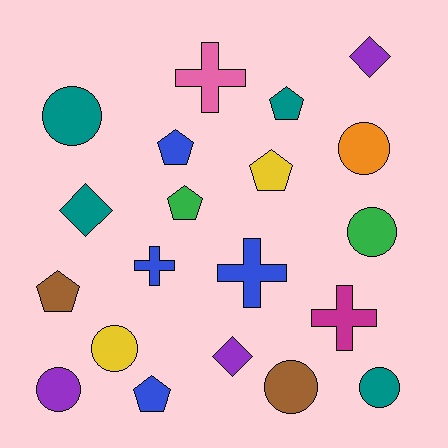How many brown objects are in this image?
There are 2 brown objects.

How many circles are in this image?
There are 7 circles.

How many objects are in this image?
There are 20 objects.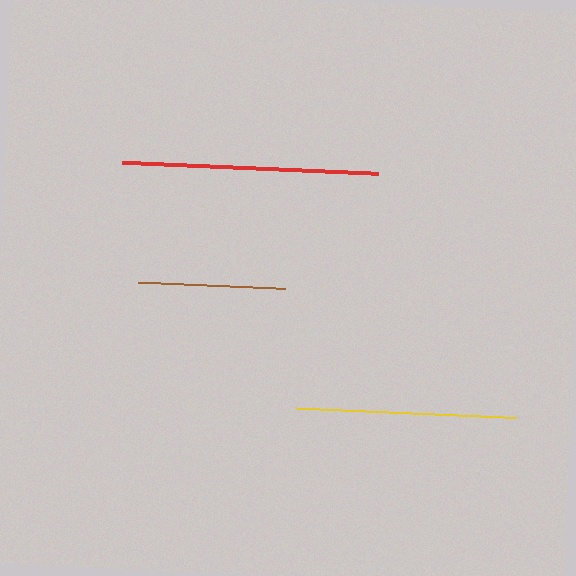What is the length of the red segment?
The red segment is approximately 256 pixels long.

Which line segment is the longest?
The red line is the longest at approximately 256 pixels.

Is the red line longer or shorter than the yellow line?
The red line is longer than the yellow line.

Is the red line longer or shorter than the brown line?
The red line is longer than the brown line.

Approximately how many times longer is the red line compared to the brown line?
The red line is approximately 1.7 times the length of the brown line.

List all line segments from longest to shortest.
From longest to shortest: red, yellow, brown.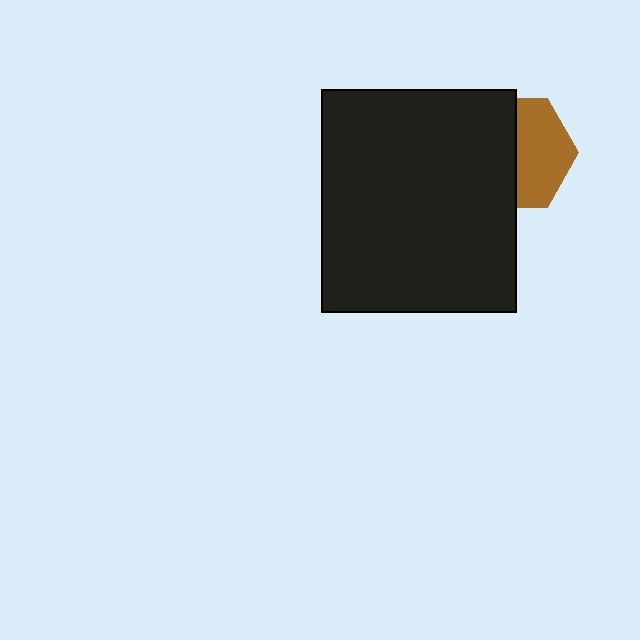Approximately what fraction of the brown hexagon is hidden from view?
Roughly 52% of the brown hexagon is hidden behind the black rectangle.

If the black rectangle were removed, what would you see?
You would see the complete brown hexagon.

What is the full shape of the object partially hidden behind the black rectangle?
The partially hidden object is a brown hexagon.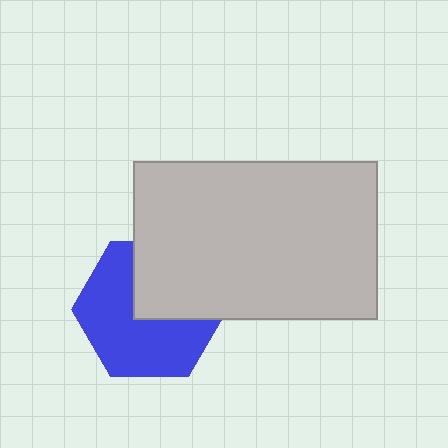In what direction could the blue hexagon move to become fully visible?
The blue hexagon could move down. That would shift it out from behind the light gray rectangle entirely.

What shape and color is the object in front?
The object in front is a light gray rectangle.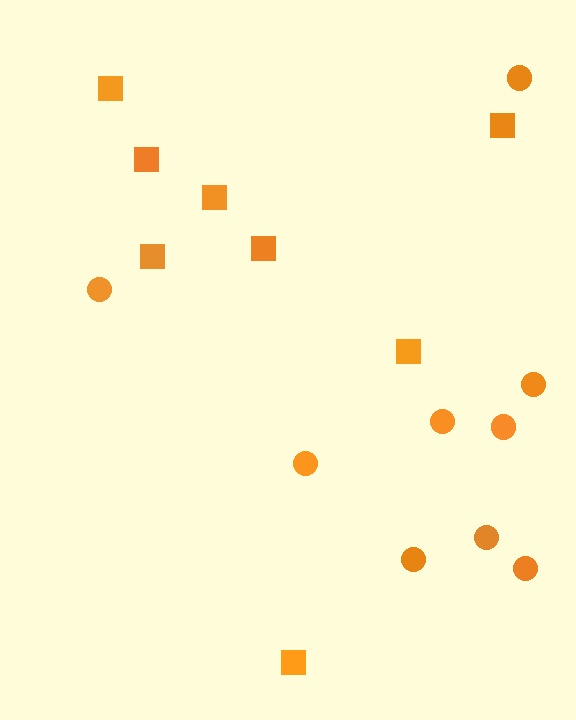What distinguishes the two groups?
There are 2 groups: one group of squares (8) and one group of circles (9).